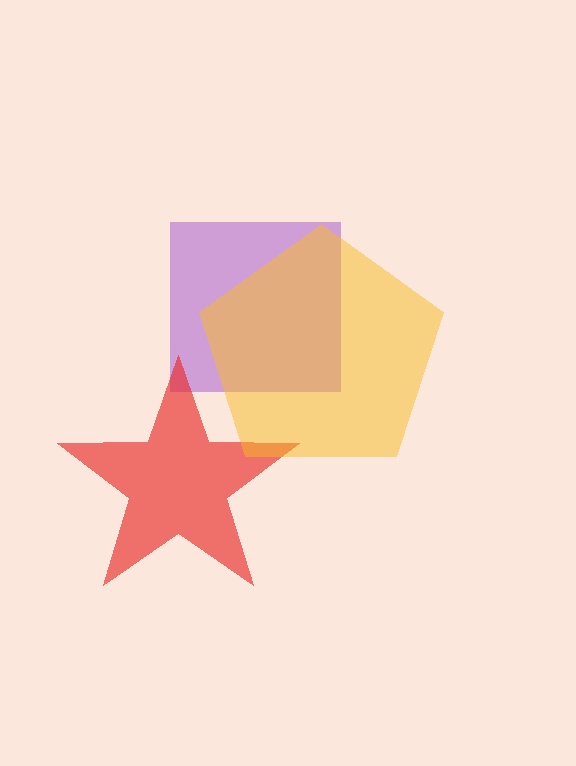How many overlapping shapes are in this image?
There are 3 overlapping shapes in the image.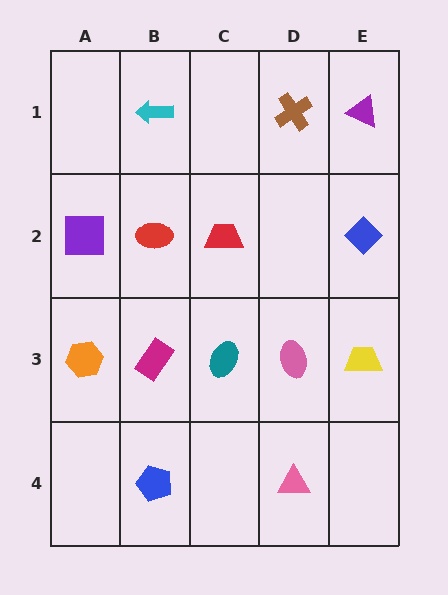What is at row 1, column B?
A cyan arrow.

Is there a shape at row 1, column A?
No, that cell is empty.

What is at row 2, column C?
A red trapezoid.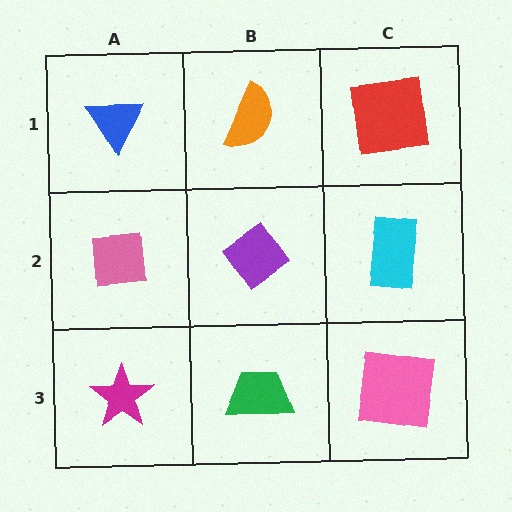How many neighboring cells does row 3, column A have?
2.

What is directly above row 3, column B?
A purple diamond.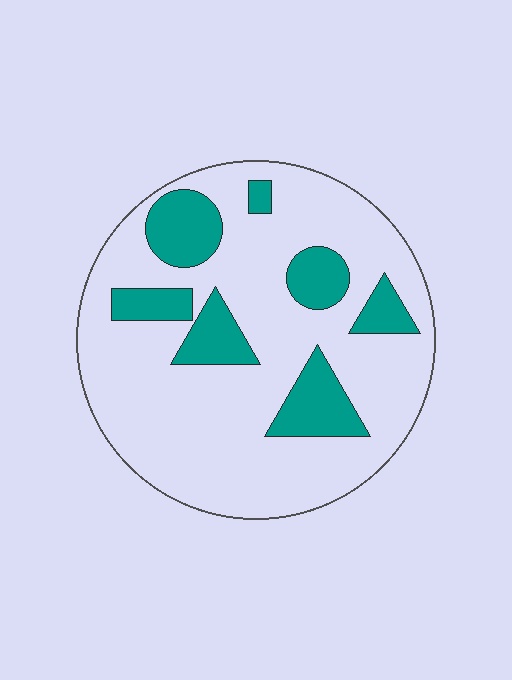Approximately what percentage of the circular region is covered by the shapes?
Approximately 20%.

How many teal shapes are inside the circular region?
7.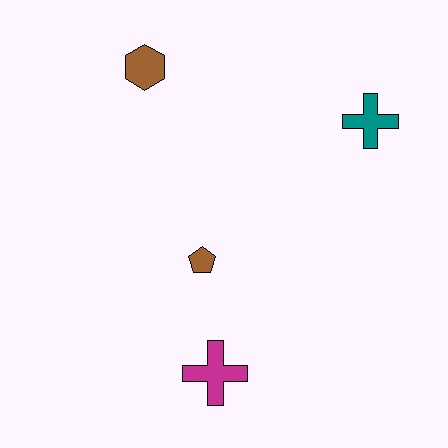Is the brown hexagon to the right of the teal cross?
No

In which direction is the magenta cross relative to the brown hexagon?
The magenta cross is below the brown hexagon.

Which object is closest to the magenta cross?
The brown pentagon is closest to the magenta cross.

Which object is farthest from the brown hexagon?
The magenta cross is farthest from the brown hexagon.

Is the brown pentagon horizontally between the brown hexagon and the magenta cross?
Yes